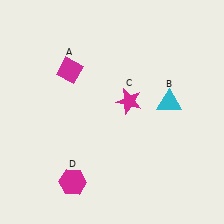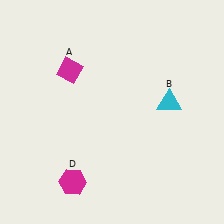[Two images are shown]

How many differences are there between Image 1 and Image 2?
There is 1 difference between the two images.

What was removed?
The magenta star (C) was removed in Image 2.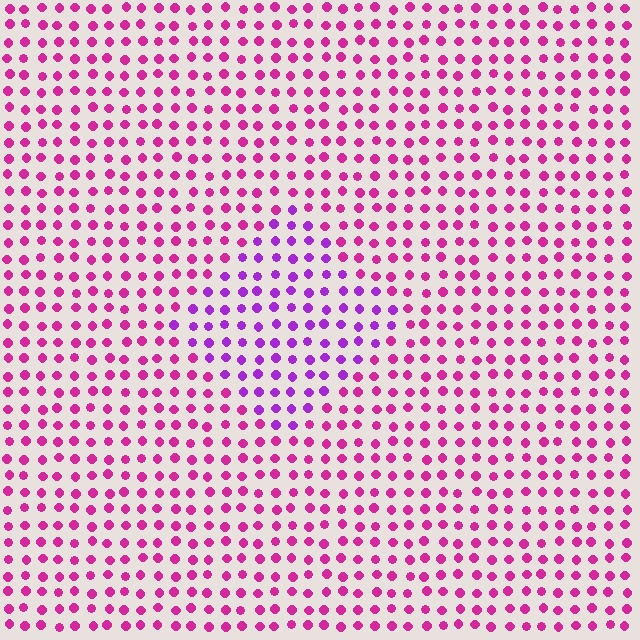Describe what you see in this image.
The image is filled with small magenta elements in a uniform arrangement. A diamond-shaped region is visible where the elements are tinted to a slightly different hue, forming a subtle color boundary.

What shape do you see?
I see a diamond.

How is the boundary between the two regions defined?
The boundary is defined purely by a slight shift in hue (about 36 degrees). Spacing, size, and orientation are identical on both sides.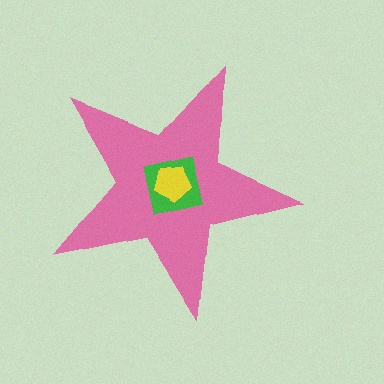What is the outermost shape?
The pink star.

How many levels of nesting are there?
3.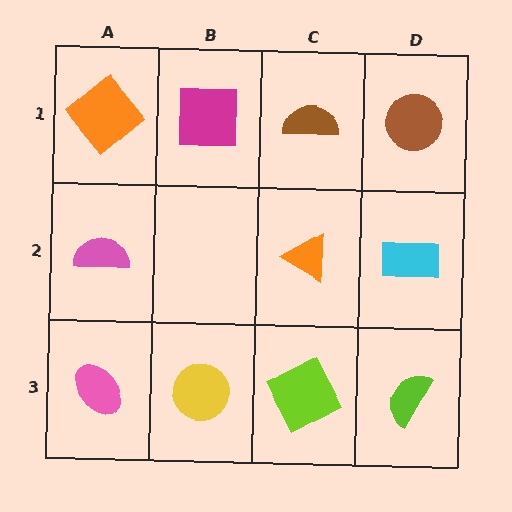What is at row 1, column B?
A magenta square.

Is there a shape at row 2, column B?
No, that cell is empty.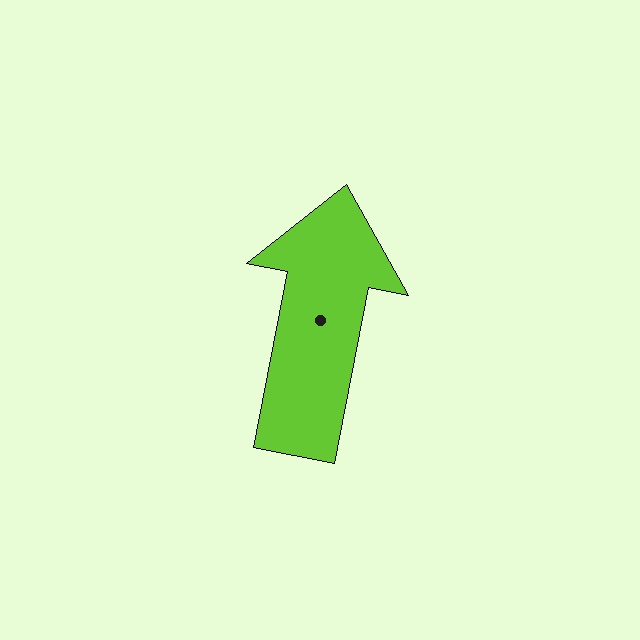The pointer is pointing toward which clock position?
Roughly 12 o'clock.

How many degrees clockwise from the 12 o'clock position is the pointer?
Approximately 11 degrees.